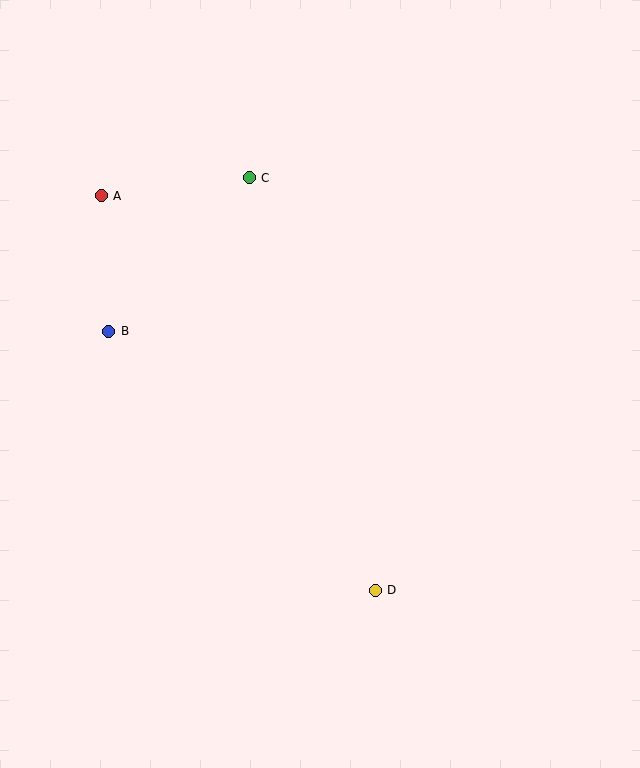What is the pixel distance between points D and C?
The distance between D and C is 431 pixels.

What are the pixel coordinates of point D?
Point D is at (375, 590).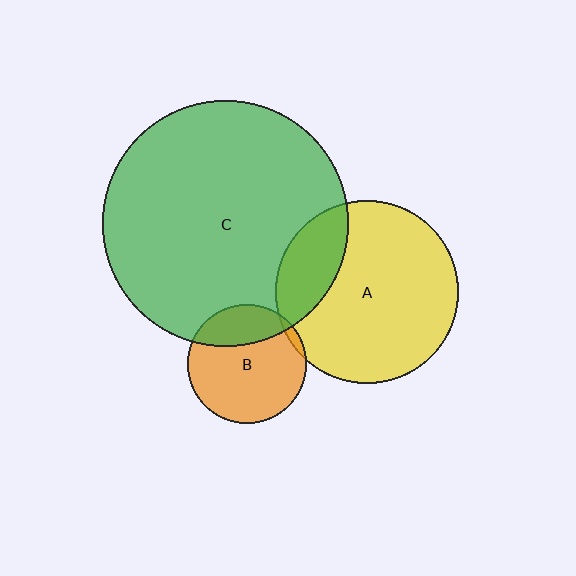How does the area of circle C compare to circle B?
Approximately 4.3 times.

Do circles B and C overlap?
Yes.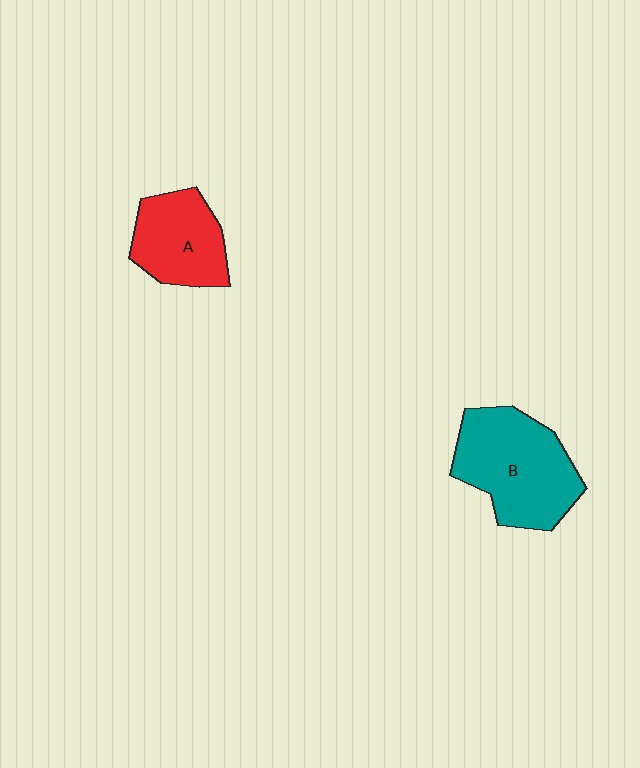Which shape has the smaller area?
Shape A (red).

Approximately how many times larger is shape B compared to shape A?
Approximately 1.5 times.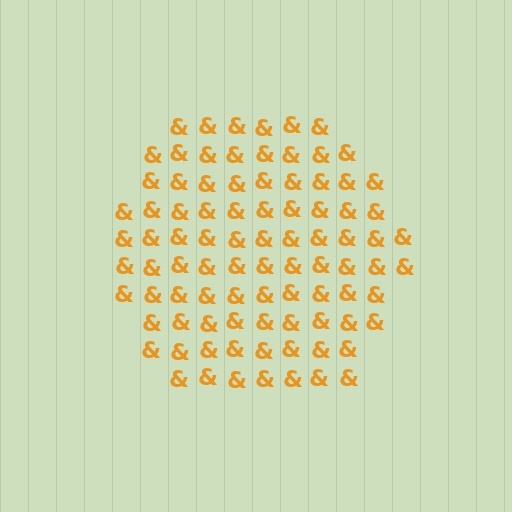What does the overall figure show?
The overall figure shows a hexagon.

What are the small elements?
The small elements are ampersands.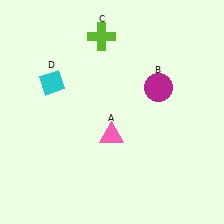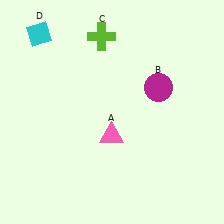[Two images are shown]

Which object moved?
The cyan diamond (D) moved up.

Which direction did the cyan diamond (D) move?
The cyan diamond (D) moved up.